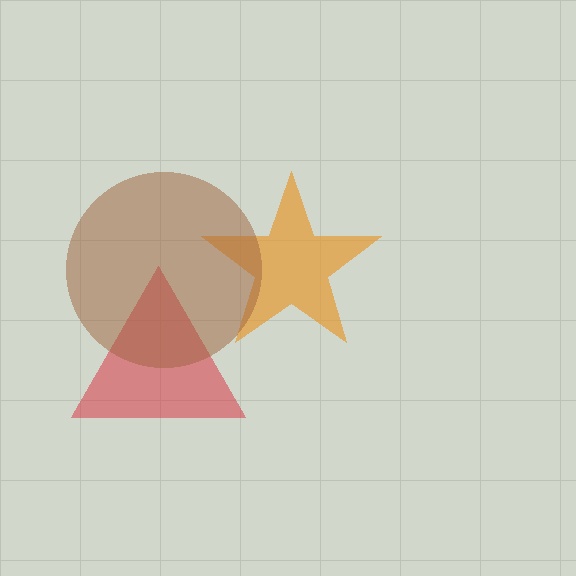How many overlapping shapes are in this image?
There are 3 overlapping shapes in the image.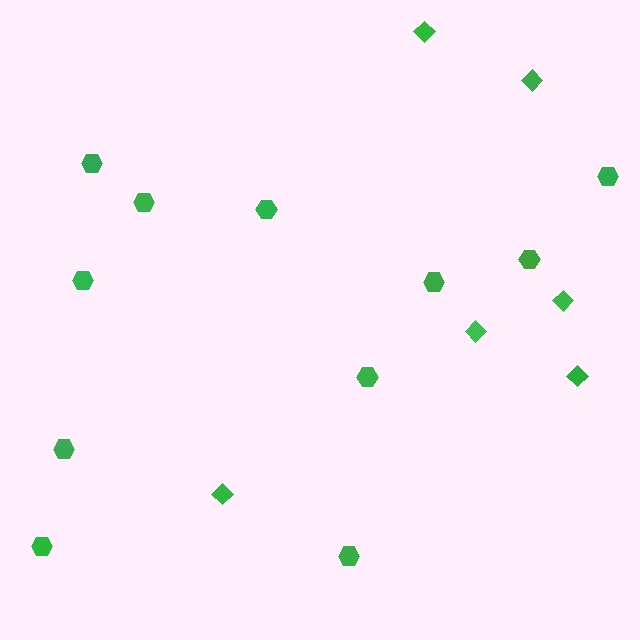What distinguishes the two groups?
There are 2 groups: one group of hexagons (11) and one group of diamonds (6).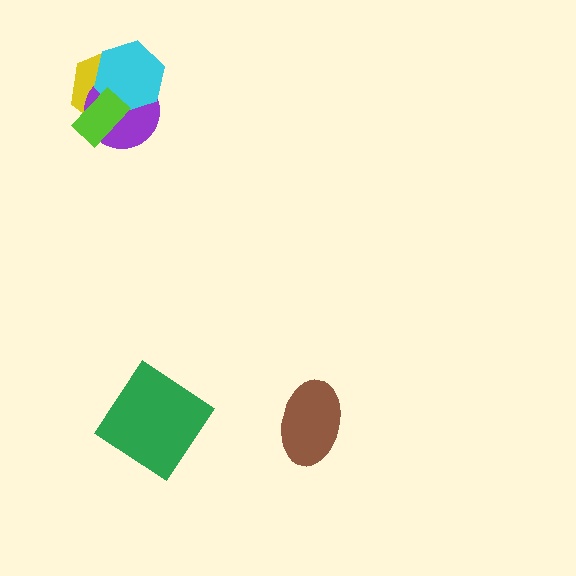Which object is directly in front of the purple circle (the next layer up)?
The cyan hexagon is directly in front of the purple circle.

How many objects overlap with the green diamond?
0 objects overlap with the green diamond.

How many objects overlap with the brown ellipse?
0 objects overlap with the brown ellipse.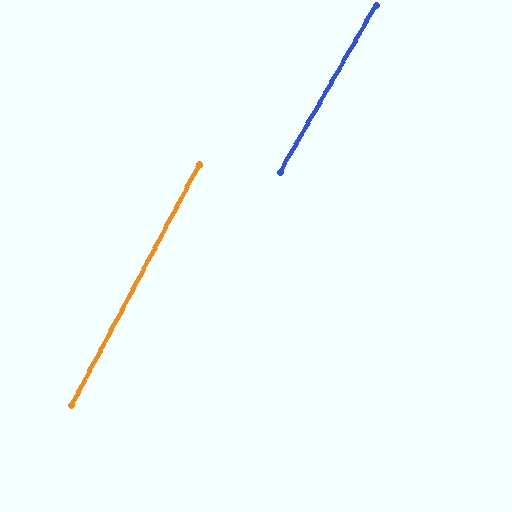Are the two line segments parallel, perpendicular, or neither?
Parallel — their directions differ by only 1.9°.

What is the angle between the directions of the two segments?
Approximately 2 degrees.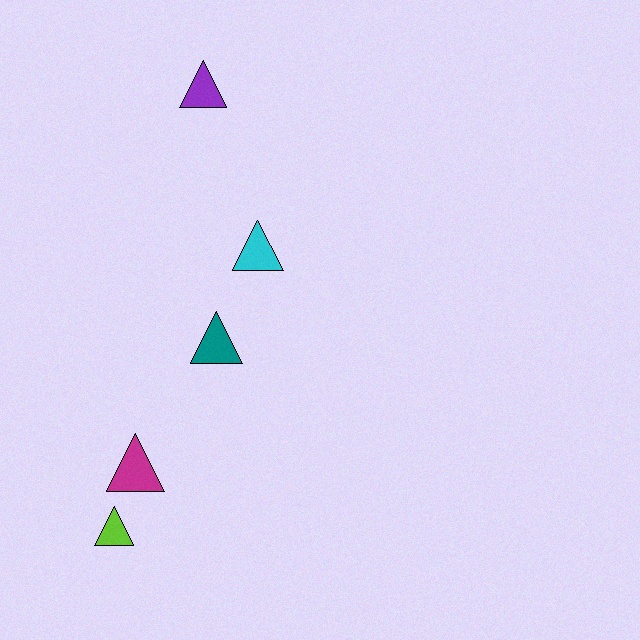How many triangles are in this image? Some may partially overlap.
There are 5 triangles.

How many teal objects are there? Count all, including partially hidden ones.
There is 1 teal object.